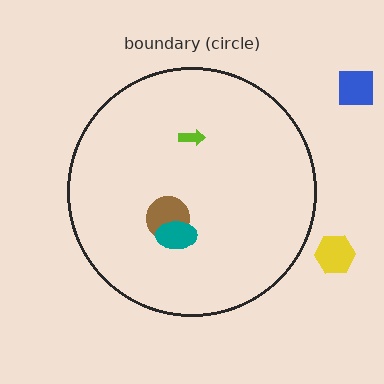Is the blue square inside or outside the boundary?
Outside.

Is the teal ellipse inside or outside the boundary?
Inside.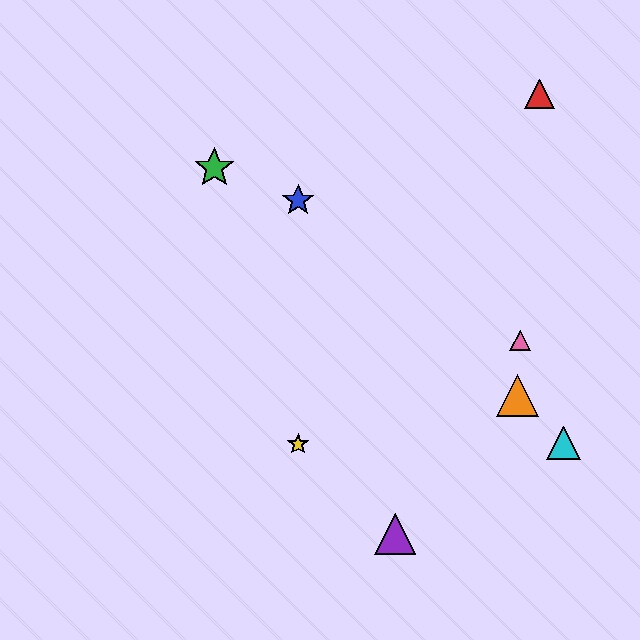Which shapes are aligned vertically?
The blue star, the yellow star are aligned vertically.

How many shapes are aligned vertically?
2 shapes (the blue star, the yellow star) are aligned vertically.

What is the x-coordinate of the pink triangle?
The pink triangle is at x≈520.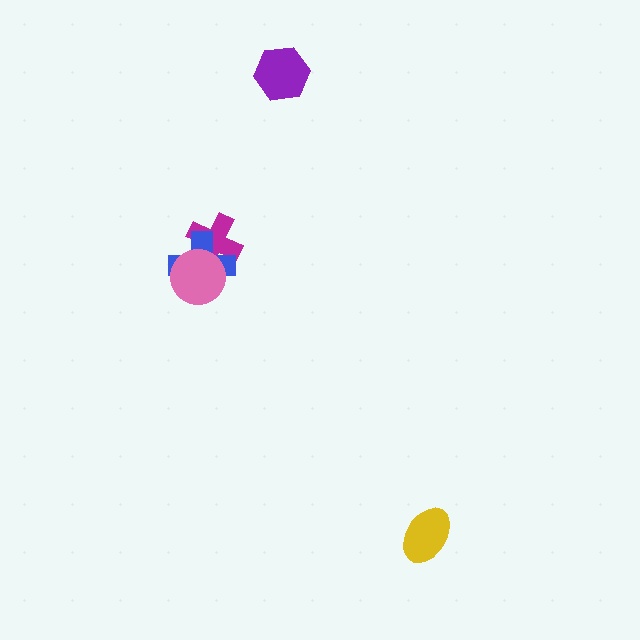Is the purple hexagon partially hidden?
No, no other shape covers it.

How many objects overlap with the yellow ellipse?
0 objects overlap with the yellow ellipse.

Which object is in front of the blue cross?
The pink circle is in front of the blue cross.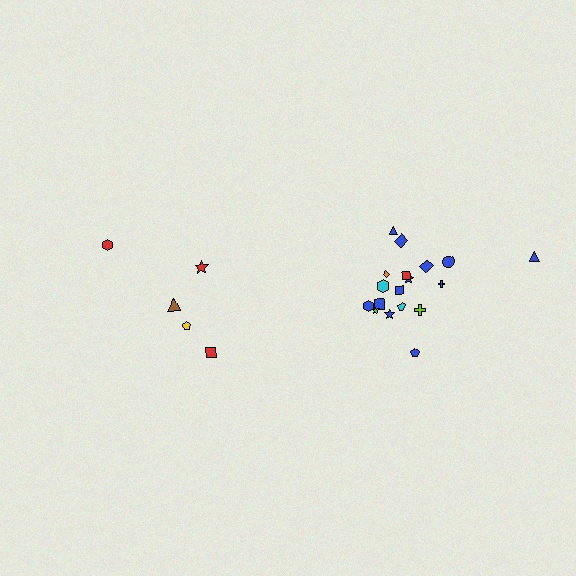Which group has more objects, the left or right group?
The right group.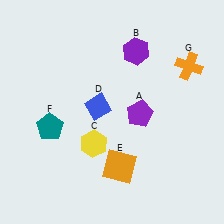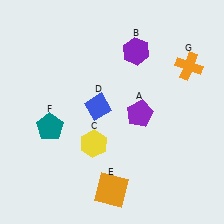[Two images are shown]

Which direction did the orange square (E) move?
The orange square (E) moved down.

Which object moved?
The orange square (E) moved down.